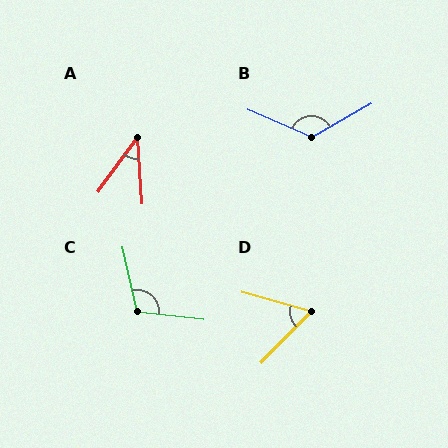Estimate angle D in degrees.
Approximately 61 degrees.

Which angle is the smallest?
A, at approximately 40 degrees.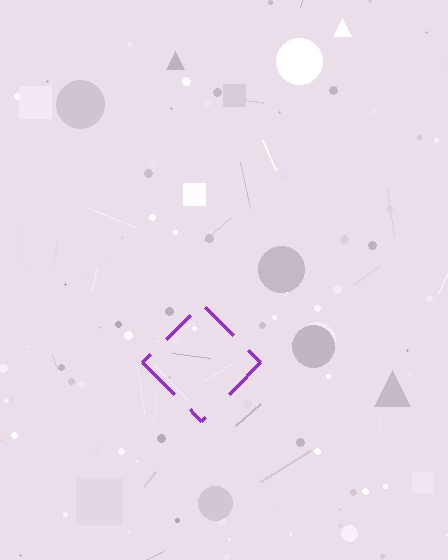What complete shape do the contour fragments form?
The contour fragments form a diamond.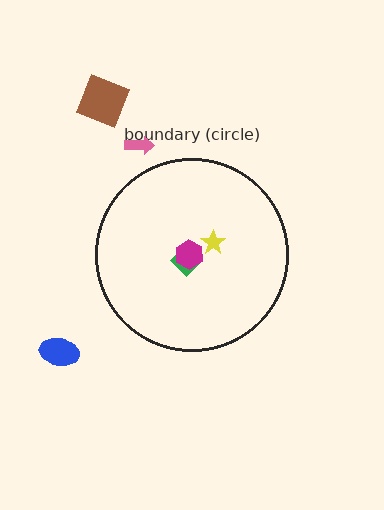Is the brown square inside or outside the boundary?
Outside.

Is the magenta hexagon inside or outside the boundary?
Inside.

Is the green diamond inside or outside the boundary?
Inside.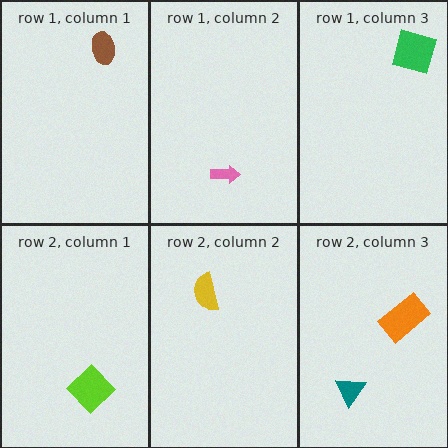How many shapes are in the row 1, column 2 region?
1.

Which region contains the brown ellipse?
The row 1, column 1 region.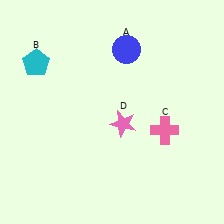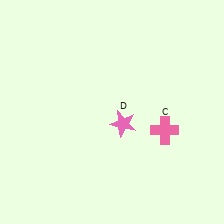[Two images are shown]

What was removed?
The cyan pentagon (B), the blue circle (A) were removed in Image 2.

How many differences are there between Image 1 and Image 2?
There are 2 differences between the two images.